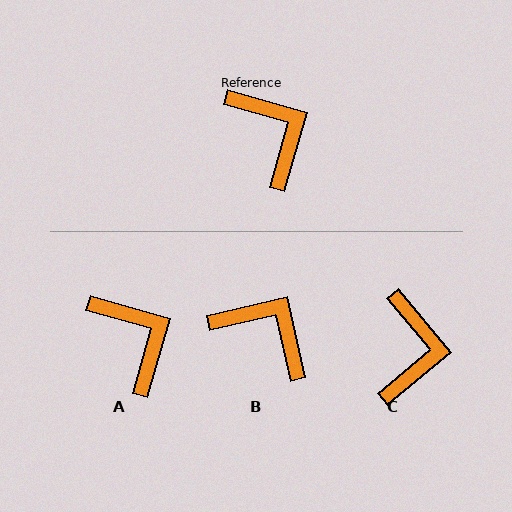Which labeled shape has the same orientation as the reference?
A.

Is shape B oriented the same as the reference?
No, it is off by about 29 degrees.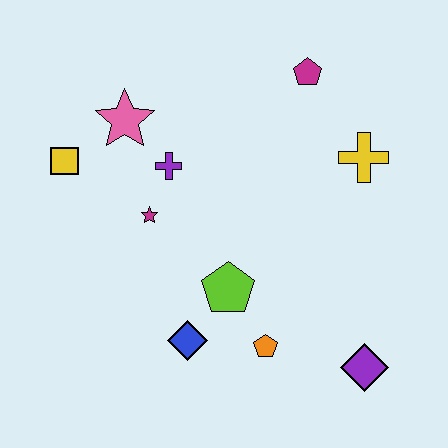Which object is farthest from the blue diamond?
The magenta pentagon is farthest from the blue diamond.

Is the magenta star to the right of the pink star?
Yes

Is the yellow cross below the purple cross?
No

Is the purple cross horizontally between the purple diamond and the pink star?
Yes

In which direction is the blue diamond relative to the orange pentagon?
The blue diamond is to the left of the orange pentagon.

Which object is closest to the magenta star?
The purple cross is closest to the magenta star.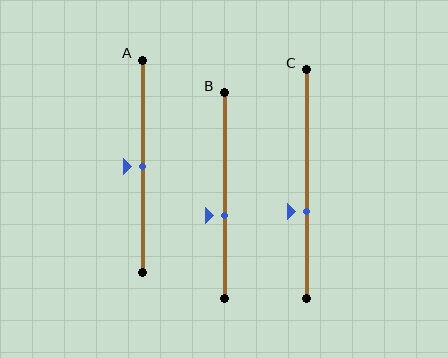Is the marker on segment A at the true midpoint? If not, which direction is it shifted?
Yes, the marker on segment A is at the true midpoint.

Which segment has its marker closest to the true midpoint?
Segment A has its marker closest to the true midpoint.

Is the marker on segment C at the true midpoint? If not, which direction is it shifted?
No, the marker on segment C is shifted downward by about 12% of the segment length.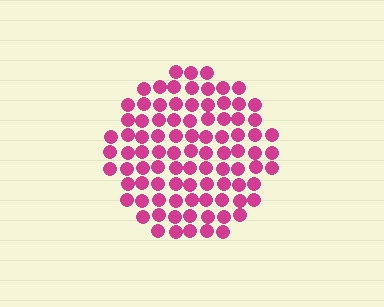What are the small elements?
The small elements are circles.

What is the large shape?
The large shape is a circle.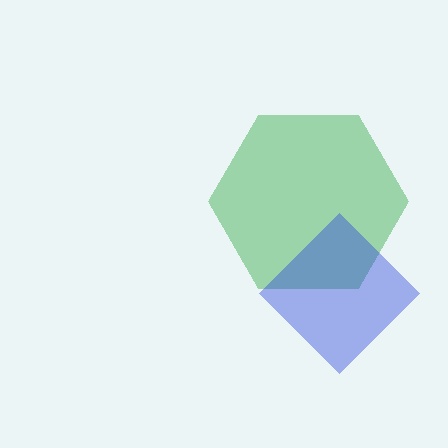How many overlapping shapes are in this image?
There are 2 overlapping shapes in the image.